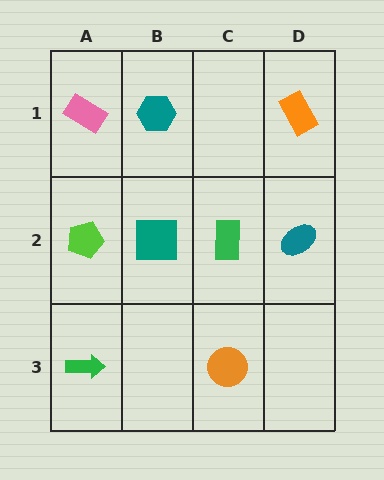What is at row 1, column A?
A pink rectangle.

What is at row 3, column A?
A green arrow.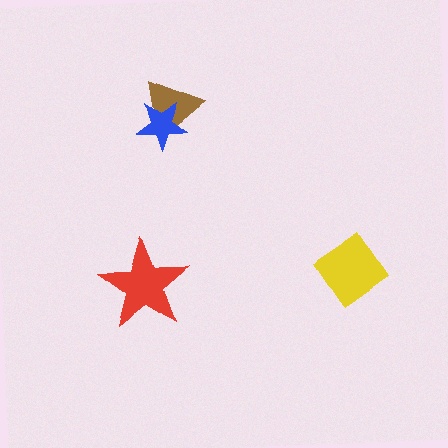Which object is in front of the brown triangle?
The blue star is in front of the brown triangle.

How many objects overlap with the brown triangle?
1 object overlaps with the brown triangle.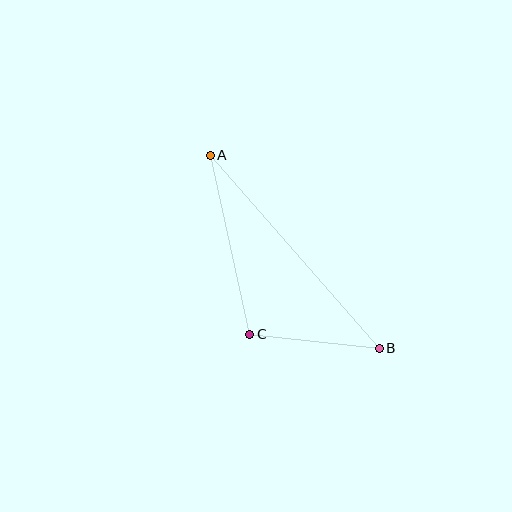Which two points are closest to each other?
Points B and C are closest to each other.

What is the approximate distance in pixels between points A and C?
The distance between A and C is approximately 184 pixels.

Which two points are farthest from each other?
Points A and B are farthest from each other.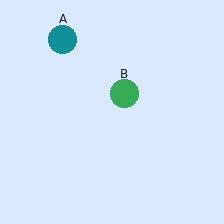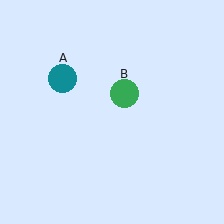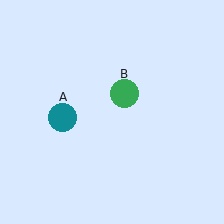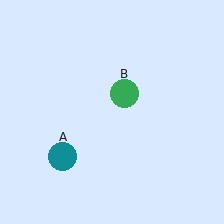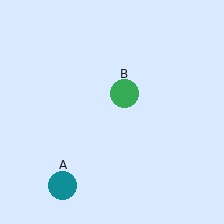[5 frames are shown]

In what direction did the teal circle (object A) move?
The teal circle (object A) moved down.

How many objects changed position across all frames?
1 object changed position: teal circle (object A).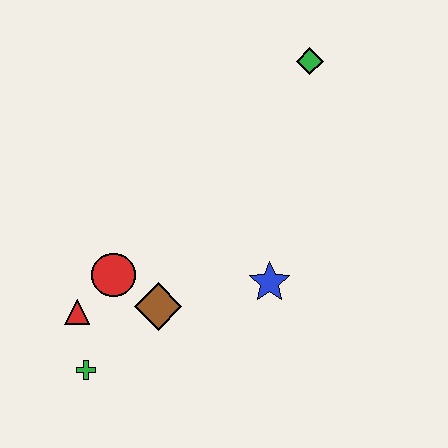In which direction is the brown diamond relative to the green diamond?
The brown diamond is below the green diamond.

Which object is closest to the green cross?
The red triangle is closest to the green cross.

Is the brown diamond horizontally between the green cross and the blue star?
Yes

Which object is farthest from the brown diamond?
The green diamond is farthest from the brown diamond.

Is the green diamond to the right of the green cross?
Yes